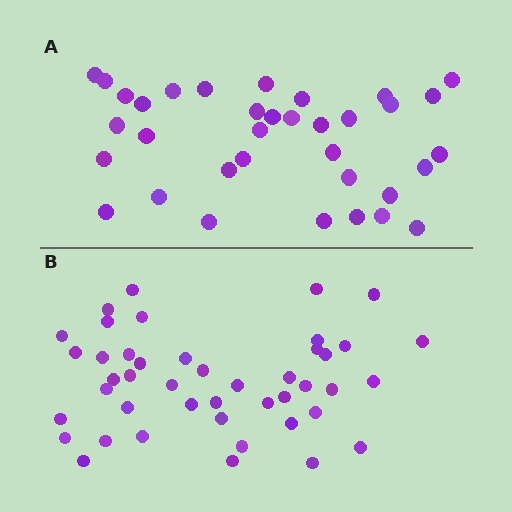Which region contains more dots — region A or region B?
Region B (the bottom region) has more dots.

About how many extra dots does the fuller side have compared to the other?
Region B has roughly 8 or so more dots than region A.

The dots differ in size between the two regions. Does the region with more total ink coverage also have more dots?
No. Region A has more total ink coverage because its dots are larger, but region B actually contains more individual dots. Total area can be misleading — the number of items is what matters here.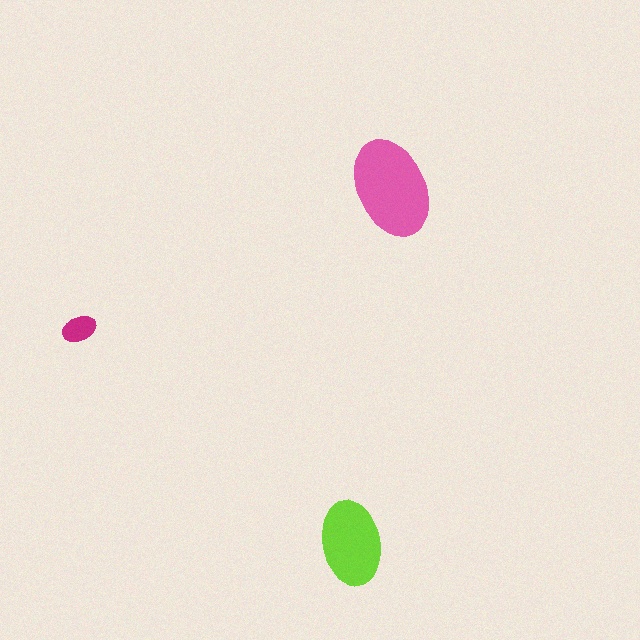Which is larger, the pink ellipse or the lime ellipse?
The pink one.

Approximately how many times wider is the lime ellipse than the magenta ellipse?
About 2.5 times wider.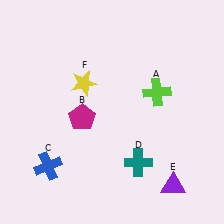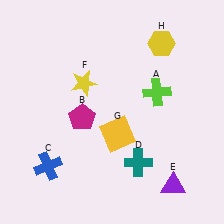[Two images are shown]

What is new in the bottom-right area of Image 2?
A yellow square (G) was added in the bottom-right area of Image 2.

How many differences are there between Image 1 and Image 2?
There are 2 differences between the two images.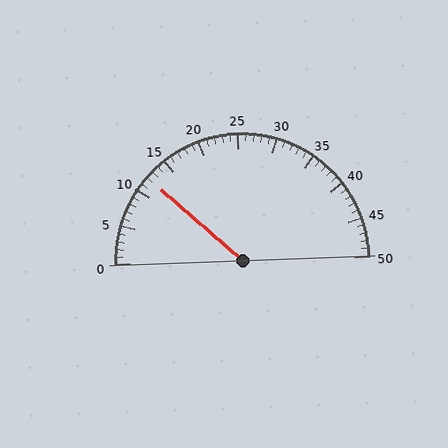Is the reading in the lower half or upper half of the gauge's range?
The reading is in the lower half of the range (0 to 50).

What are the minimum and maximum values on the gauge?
The gauge ranges from 0 to 50.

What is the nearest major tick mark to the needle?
The nearest major tick mark is 10.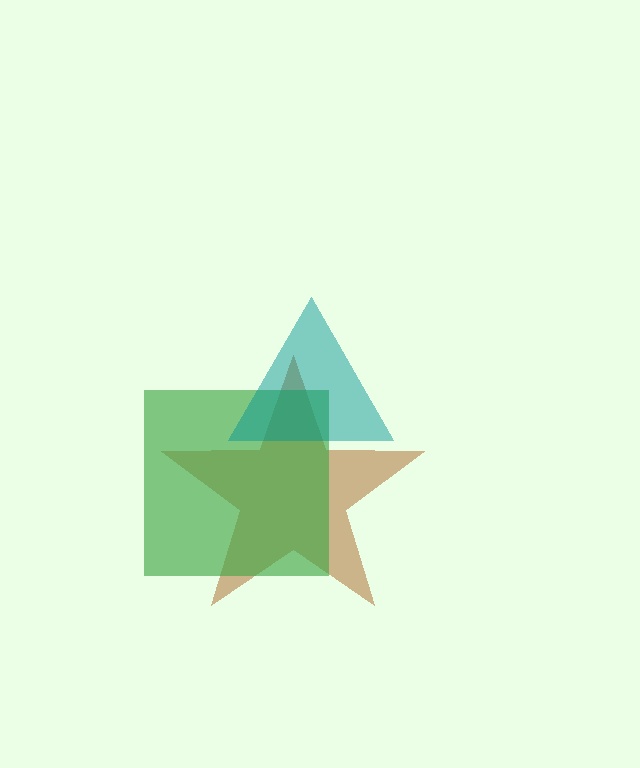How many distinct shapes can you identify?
There are 3 distinct shapes: a brown star, a green square, a teal triangle.